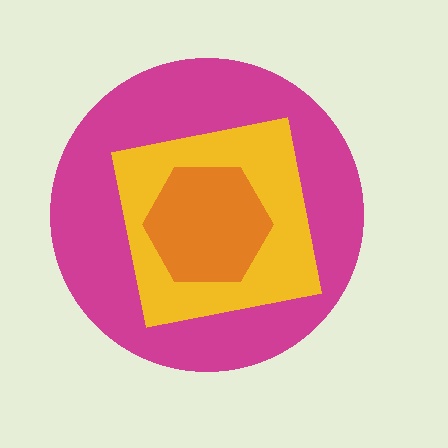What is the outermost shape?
The magenta circle.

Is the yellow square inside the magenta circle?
Yes.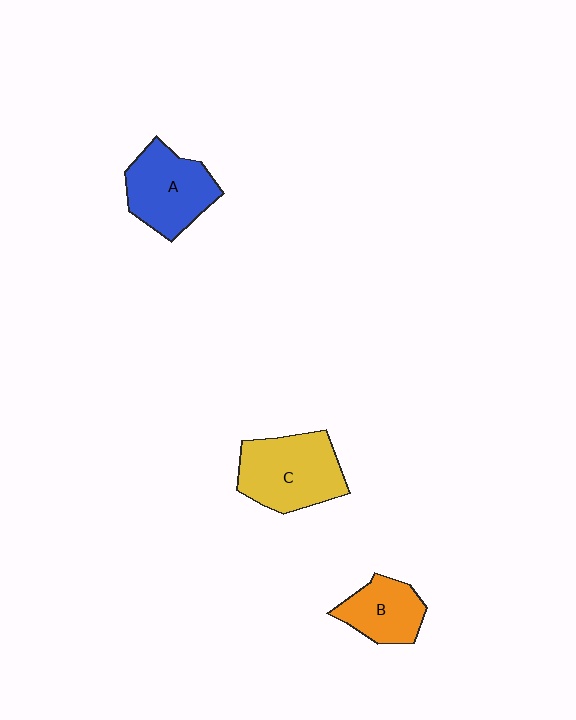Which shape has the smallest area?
Shape B (orange).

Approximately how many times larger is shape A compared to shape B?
Approximately 1.4 times.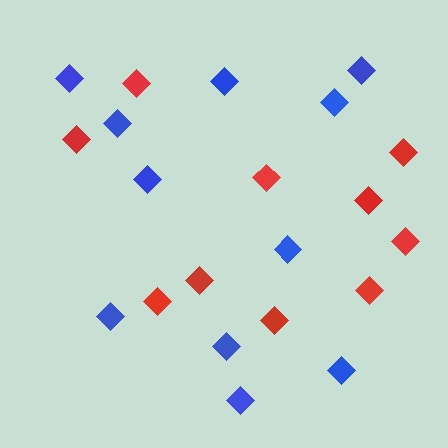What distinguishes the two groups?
There are 2 groups: one group of blue diamonds (11) and one group of red diamonds (10).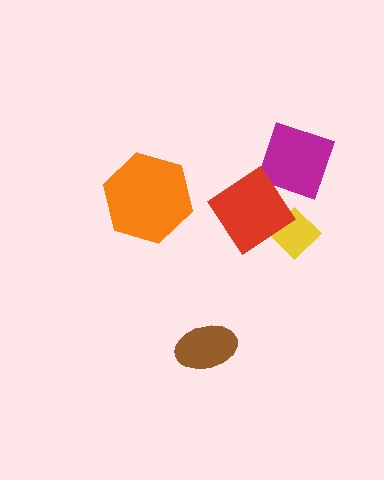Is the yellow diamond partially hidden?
Yes, it is partially covered by another shape.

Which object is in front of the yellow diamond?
The red diamond is in front of the yellow diamond.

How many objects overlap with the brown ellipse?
0 objects overlap with the brown ellipse.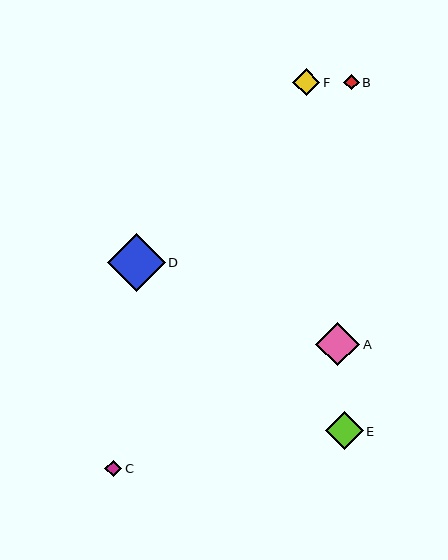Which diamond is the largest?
Diamond D is the largest with a size of approximately 58 pixels.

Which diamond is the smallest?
Diamond B is the smallest with a size of approximately 16 pixels.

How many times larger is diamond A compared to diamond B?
Diamond A is approximately 2.8 times the size of diamond B.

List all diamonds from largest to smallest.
From largest to smallest: D, A, E, F, C, B.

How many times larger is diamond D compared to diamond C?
Diamond D is approximately 3.5 times the size of diamond C.